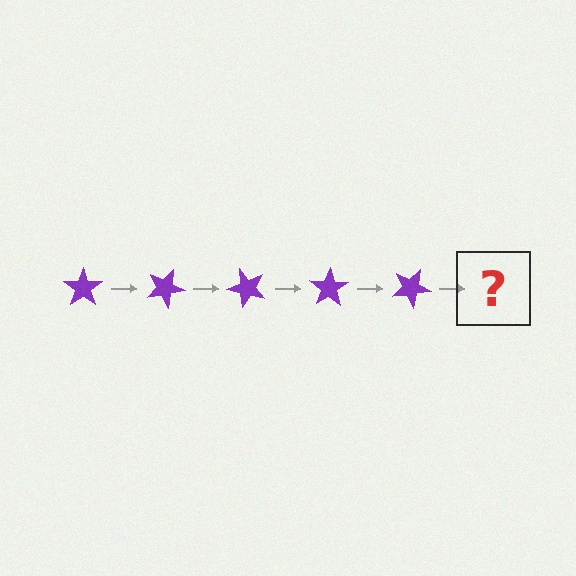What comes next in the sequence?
The next element should be a purple star rotated 125 degrees.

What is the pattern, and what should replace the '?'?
The pattern is that the star rotates 25 degrees each step. The '?' should be a purple star rotated 125 degrees.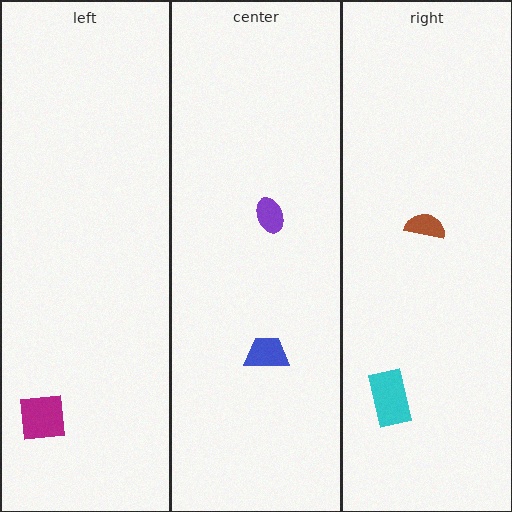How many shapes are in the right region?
2.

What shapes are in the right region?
The brown semicircle, the cyan rectangle.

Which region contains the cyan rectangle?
The right region.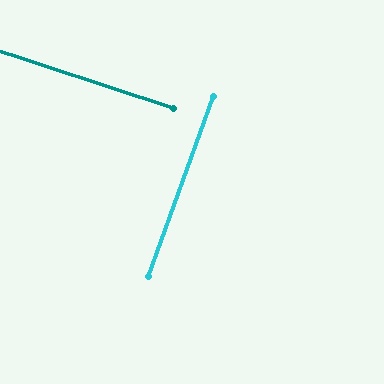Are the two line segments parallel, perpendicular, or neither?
Perpendicular — they meet at approximately 88°.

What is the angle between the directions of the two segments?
Approximately 88 degrees.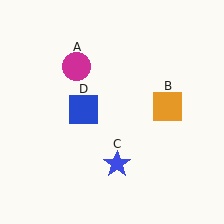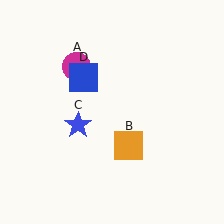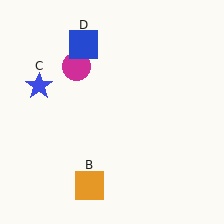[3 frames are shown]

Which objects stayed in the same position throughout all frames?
Magenta circle (object A) remained stationary.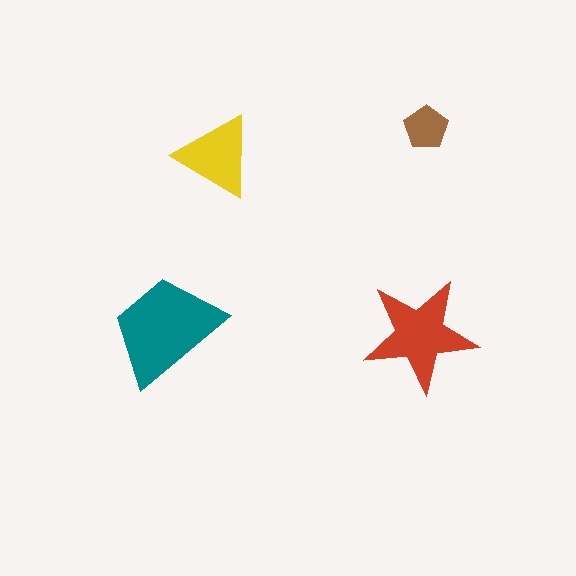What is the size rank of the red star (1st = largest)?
2nd.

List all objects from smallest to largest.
The brown pentagon, the yellow triangle, the red star, the teal trapezoid.